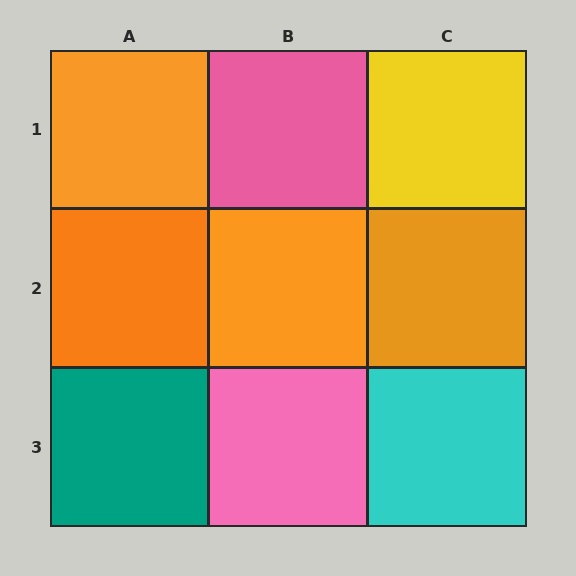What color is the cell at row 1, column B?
Pink.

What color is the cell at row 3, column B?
Pink.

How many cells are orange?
4 cells are orange.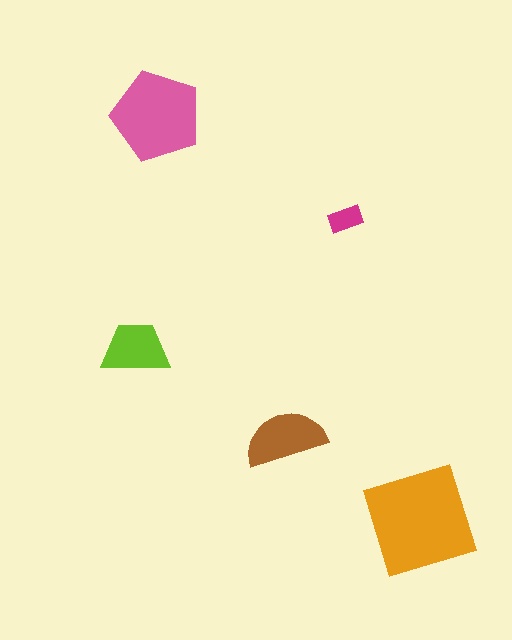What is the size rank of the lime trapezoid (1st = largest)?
4th.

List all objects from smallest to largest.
The magenta rectangle, the lime trapezoid, the brown semicircle, the pink pentagon, the orange diamond.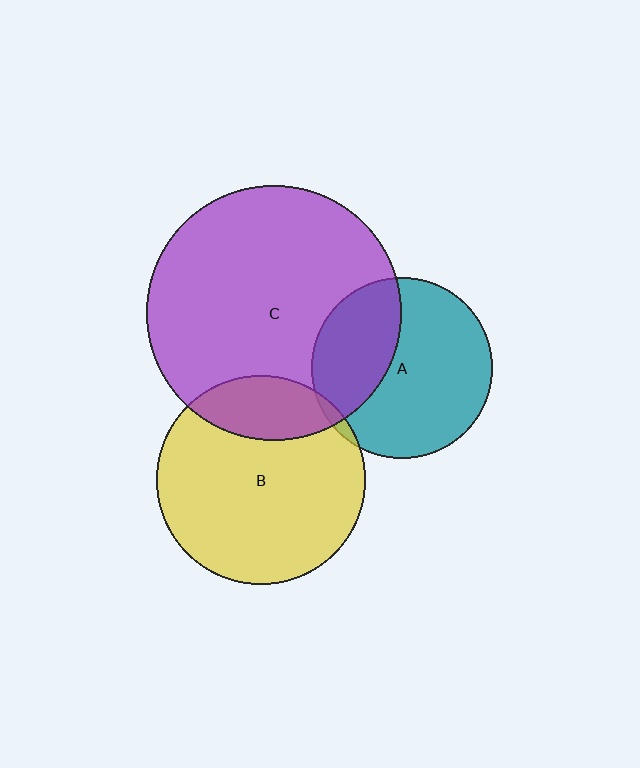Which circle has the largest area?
Circle C (purple).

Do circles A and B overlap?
Yes.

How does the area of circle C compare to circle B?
Approximately 1.5 times.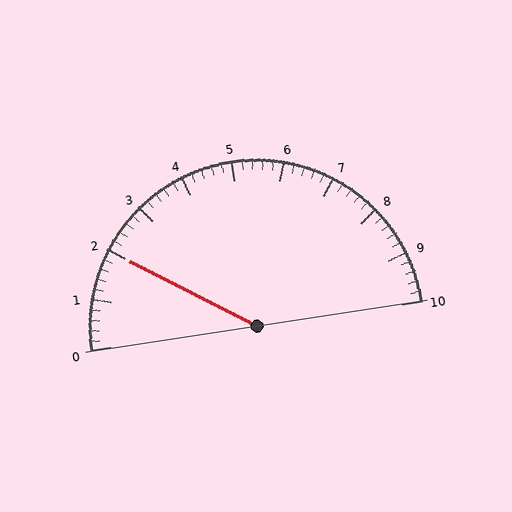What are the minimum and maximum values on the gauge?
The gauge ranges from 0 to 10.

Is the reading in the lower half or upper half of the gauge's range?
The reading is in the lower half of the range (0 to 10).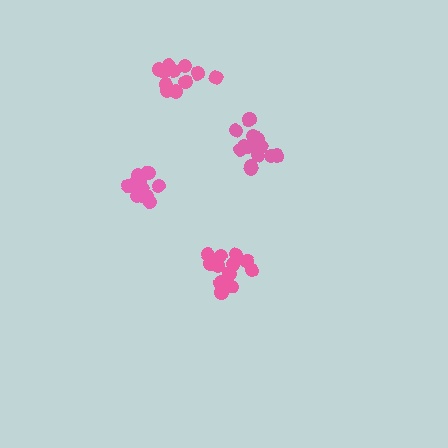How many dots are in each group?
Group 1: 15 dots, Group 2: 14 dots, Group 3: 12 dots, Group 4: 14 dots (55 total).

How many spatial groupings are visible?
There are 4 spatial groupings.